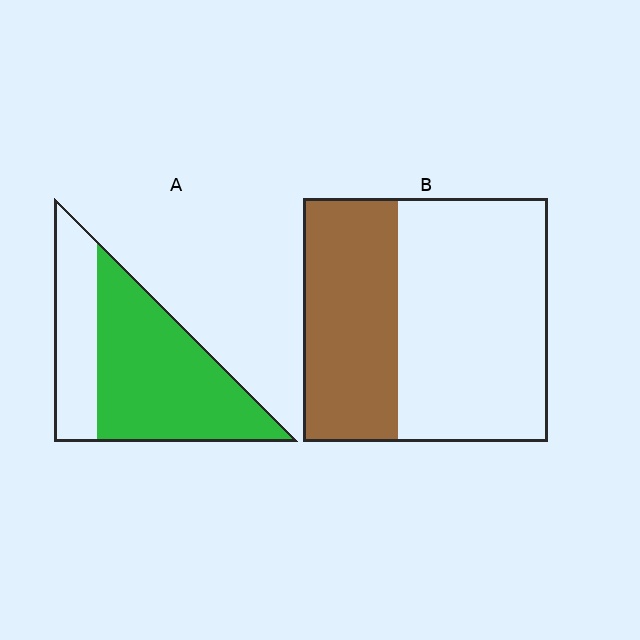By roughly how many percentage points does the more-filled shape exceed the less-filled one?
By roughly 30 percentage points (A over B).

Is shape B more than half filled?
No.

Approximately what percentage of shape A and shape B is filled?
A is approximately 70% and B is approximately 40%.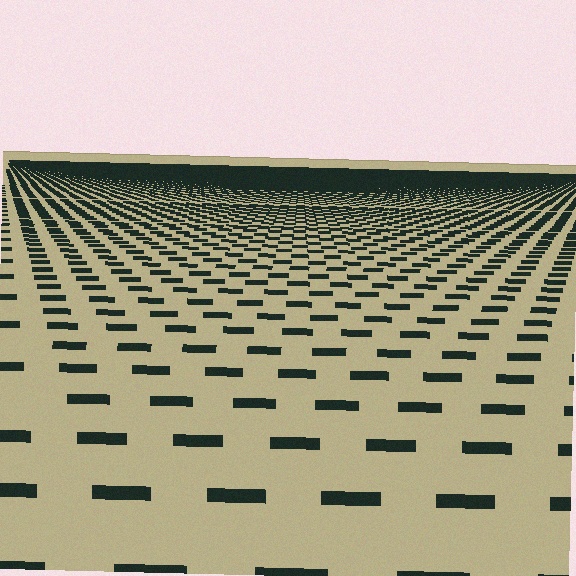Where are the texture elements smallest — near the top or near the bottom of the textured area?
Near the top.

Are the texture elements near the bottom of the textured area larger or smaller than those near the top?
Larger. Near the bottom, elements are closer to the viewer and appear at a bigger on-screen size.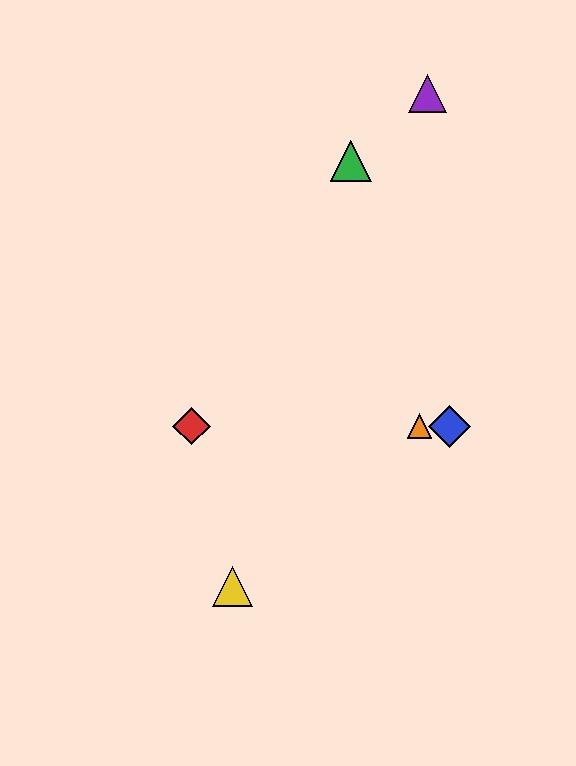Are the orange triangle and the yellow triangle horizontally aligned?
No, the orange triangle is at y≈426 and the yellow triangle is at y≈586.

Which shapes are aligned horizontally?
The red diamond, the blue diamond, the orange triangle are aligned horizontally.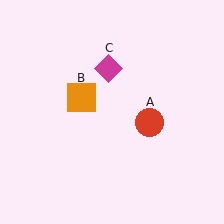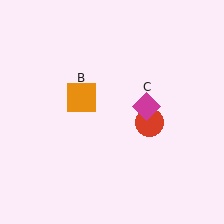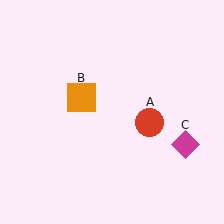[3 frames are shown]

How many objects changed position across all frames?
1 object changed position: magenta diamond (object C).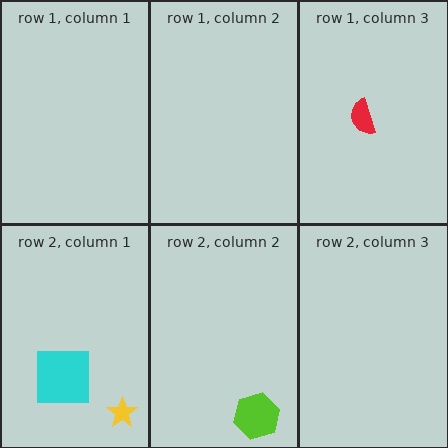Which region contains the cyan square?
The row 2, column 1 region.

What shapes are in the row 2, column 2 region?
The lime hexagon.